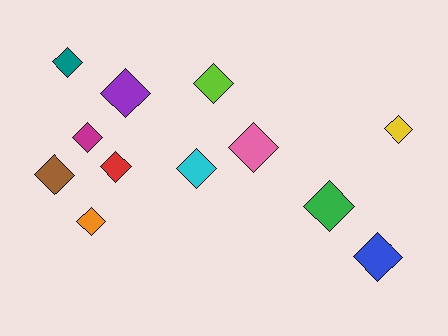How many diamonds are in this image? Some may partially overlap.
There are 12 diamonds.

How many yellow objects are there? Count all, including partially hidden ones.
There is 1 yellow object.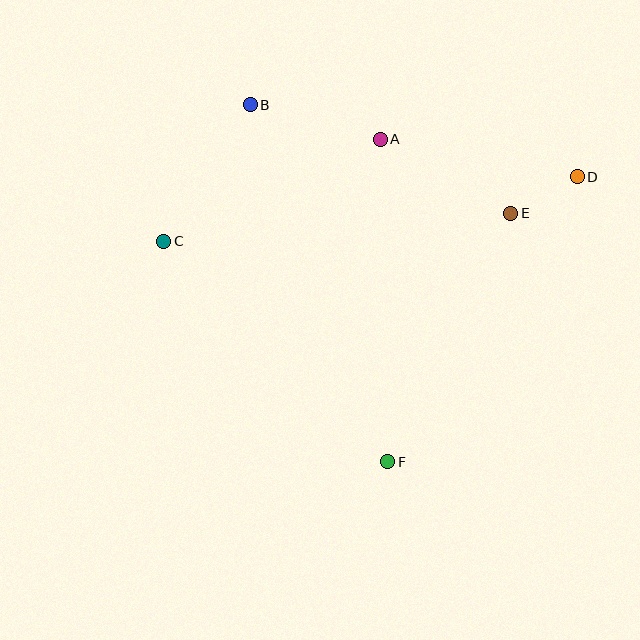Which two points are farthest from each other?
Points C and D are farthest from each other.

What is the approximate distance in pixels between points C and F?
The distance between C and F is approximately 315 pixels.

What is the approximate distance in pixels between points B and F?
The distance between B and F is approximately 383 pixels.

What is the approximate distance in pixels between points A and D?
The distance between A and D is approximately 200 pixels.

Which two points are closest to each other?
Points D and E are closest to each other.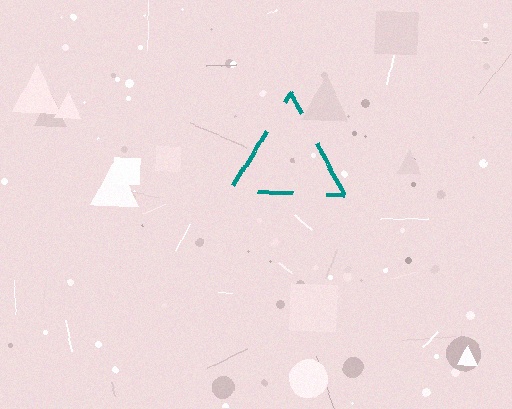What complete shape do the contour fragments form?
The contour fragments form a triangle.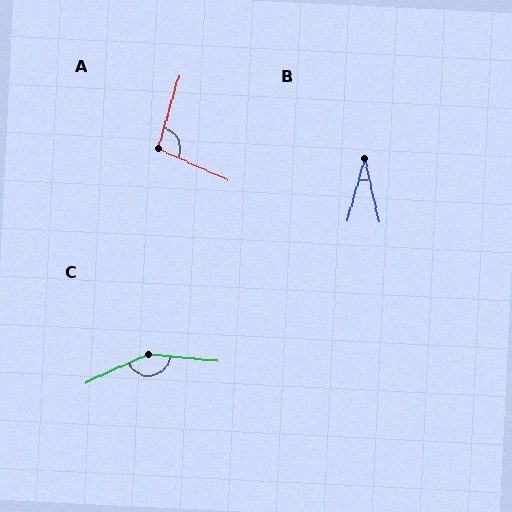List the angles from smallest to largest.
B (29°), A (98°), C (150°).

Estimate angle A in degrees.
Approximately 98 degrees.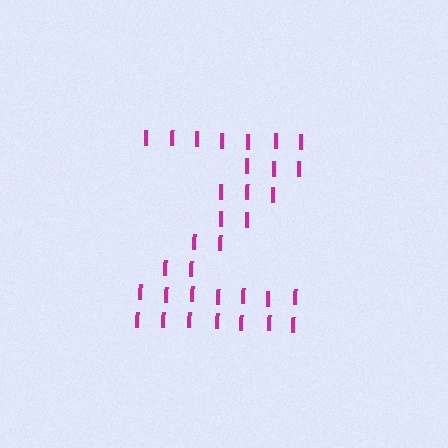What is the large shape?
The large shape is the letter Z.